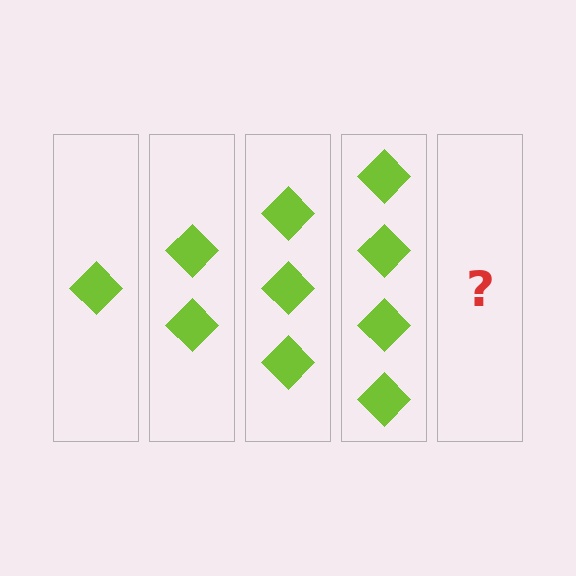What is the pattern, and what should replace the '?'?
The pattern is that each step adds one more diamond. The '?' should be 5 diamonds.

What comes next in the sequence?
The next element should be 5 diamonds.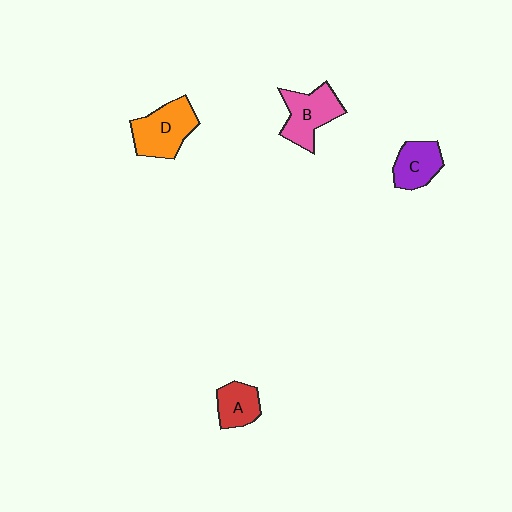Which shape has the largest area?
Shape D (orange).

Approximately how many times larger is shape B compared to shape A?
Approximately 1.5 times.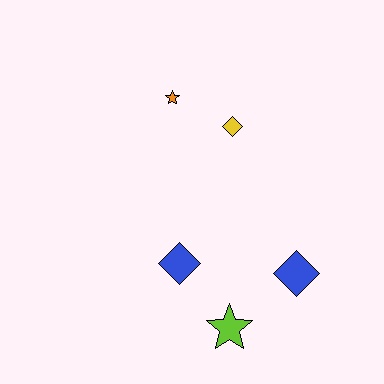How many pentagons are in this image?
There are no pentagons.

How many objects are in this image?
There are 5 objects.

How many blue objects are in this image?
There are 2 blue objects.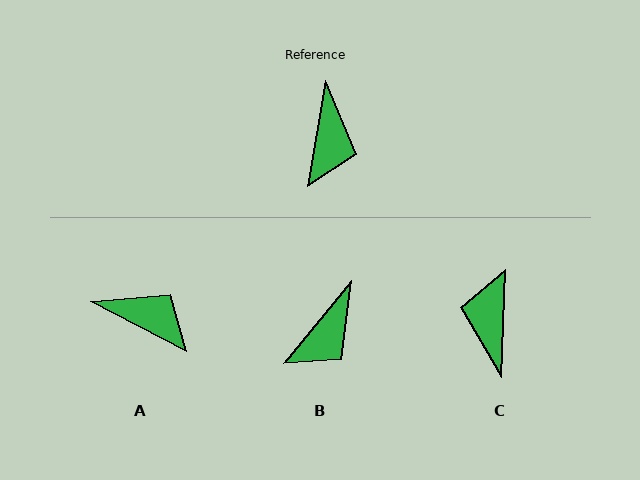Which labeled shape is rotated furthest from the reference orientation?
C, about 172 degrees away.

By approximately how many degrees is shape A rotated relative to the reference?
Approximately 72 degrees counter-clockwise.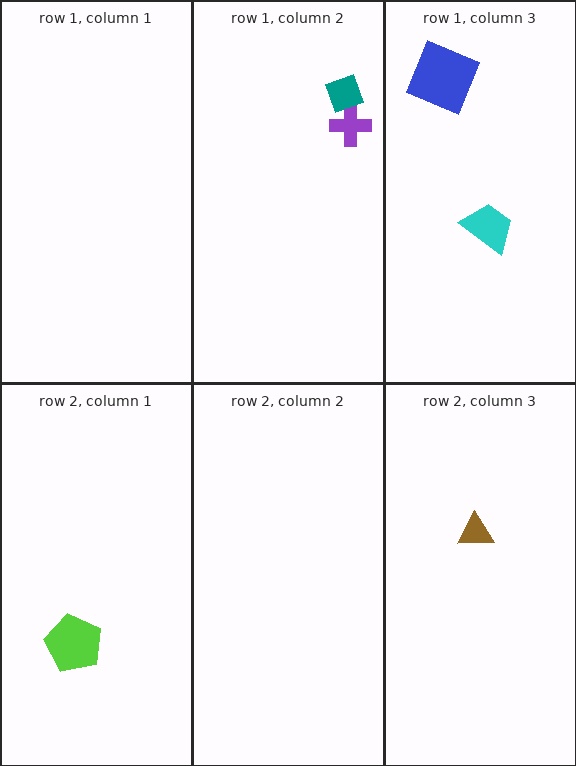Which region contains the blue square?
The row 1, column 3 region.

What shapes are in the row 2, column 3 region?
The brown triangle.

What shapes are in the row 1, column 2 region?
The purple cross, the teal diamond.